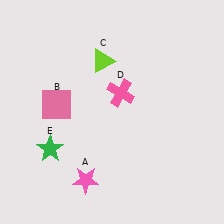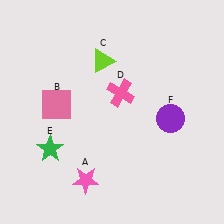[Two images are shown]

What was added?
A purple circle (F) was added in Image 2.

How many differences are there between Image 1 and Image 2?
There is 1 difference between the two images.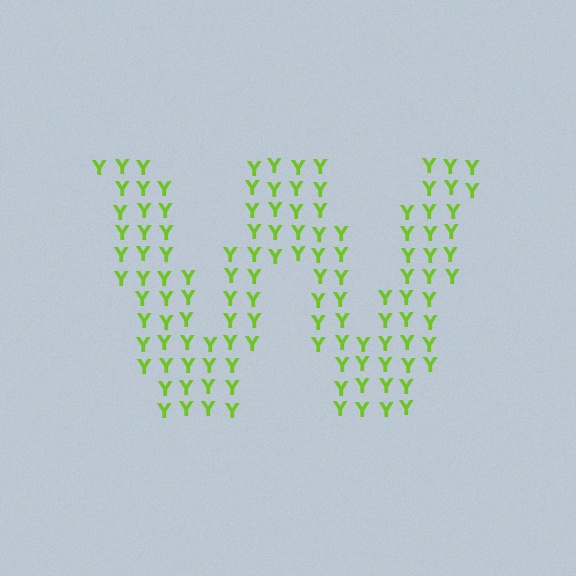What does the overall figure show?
The overall figure shows the letter W.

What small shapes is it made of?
It is made of small letter Y's.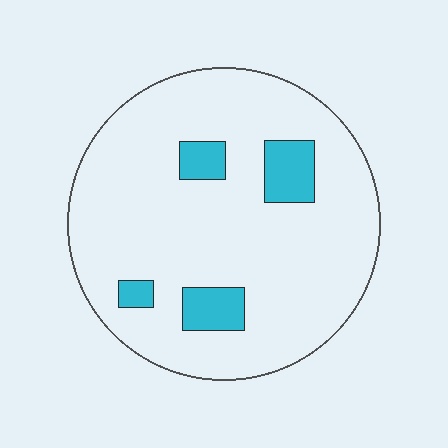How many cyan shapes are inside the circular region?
4.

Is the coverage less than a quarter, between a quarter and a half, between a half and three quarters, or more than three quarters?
Less than a quarter.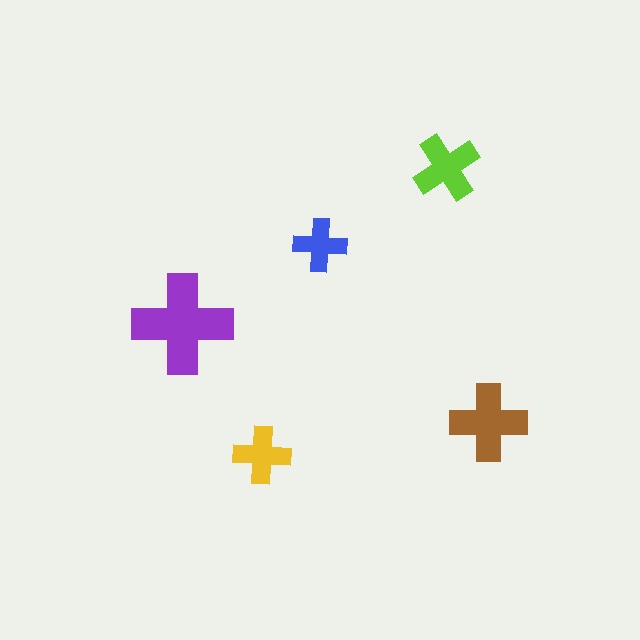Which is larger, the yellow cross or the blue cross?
The yellow one.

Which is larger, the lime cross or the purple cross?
The purple one.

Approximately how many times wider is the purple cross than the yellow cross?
About 1.5 times wider.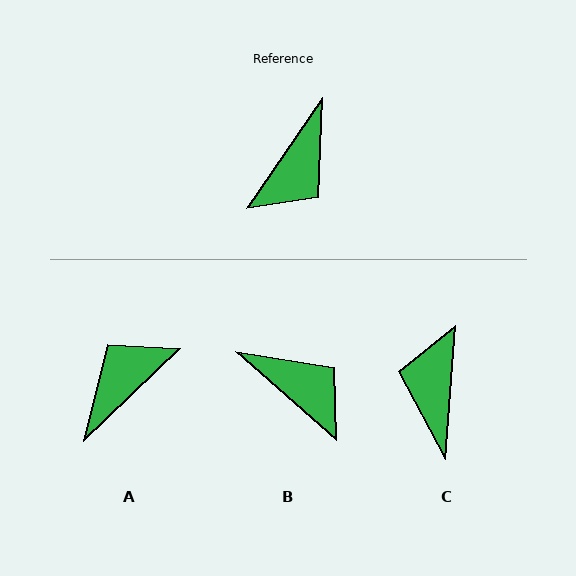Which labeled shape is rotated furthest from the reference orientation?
A, about 168 degrees away.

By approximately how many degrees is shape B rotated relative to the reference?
Approximately 83 degrees counter-clockwise.